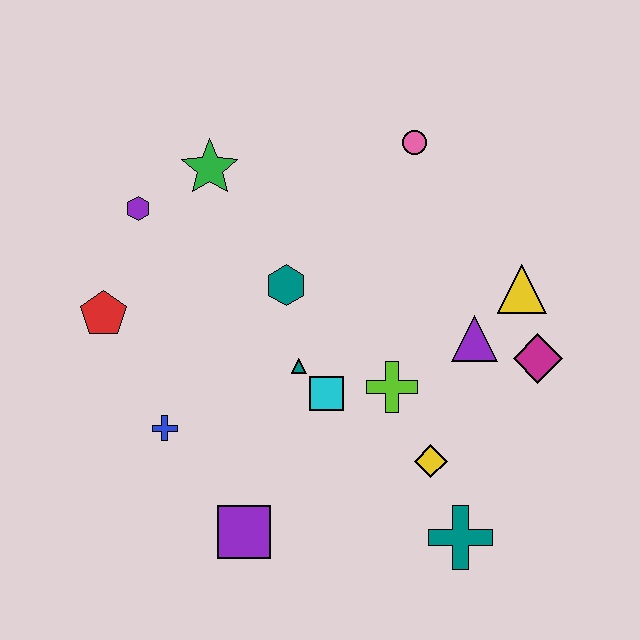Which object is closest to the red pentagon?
The purple hexagon is closest to the red pentagon.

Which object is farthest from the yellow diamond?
The purple hexagon is farthest from the yellow diamond.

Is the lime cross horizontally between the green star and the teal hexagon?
No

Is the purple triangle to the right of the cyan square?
Yes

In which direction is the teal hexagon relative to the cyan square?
The teal hexagon is above the cyan square.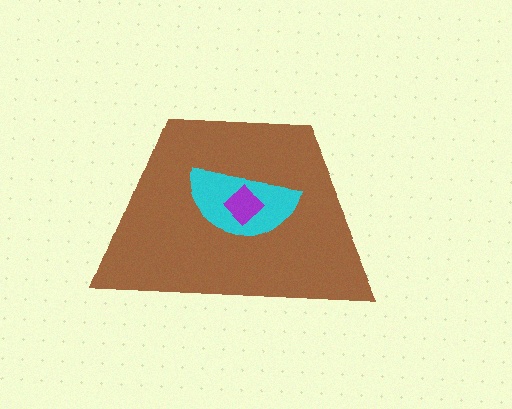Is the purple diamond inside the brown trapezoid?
Yes.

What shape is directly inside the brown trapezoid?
The cyan semicircle.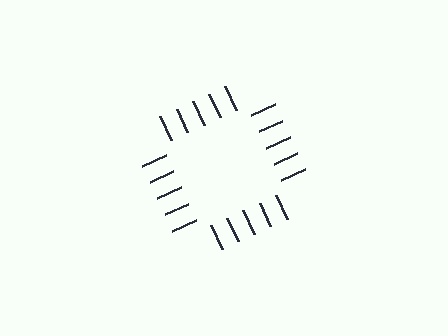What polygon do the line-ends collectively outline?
An illusory square — the line segments terminate on its edges but no continuous stroke is drawn.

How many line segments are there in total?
20 — 5 along each of the 4 edges.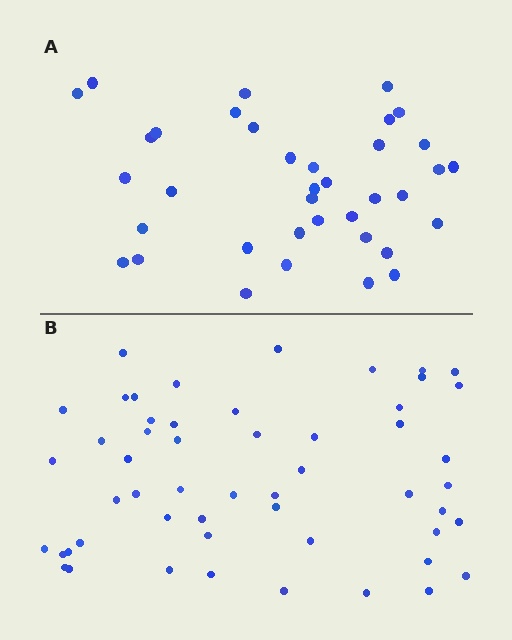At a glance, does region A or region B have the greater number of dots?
Region B (the bottom region) has more dots.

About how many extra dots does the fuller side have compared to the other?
Region B has approximately 15 more dots than region A.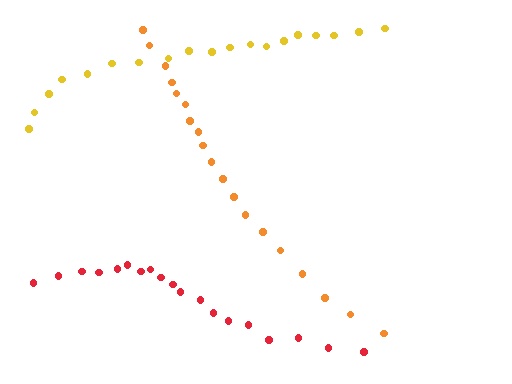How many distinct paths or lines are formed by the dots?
There are 3 distinct paths.